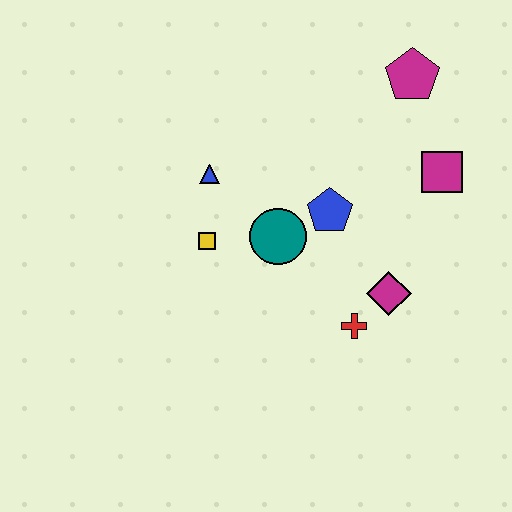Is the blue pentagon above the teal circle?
Yes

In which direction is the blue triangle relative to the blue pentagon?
The blue triangle is to the left of the blue pentagon.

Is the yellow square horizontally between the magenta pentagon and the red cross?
No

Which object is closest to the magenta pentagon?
The magenta square is closest to the magenta pentagon.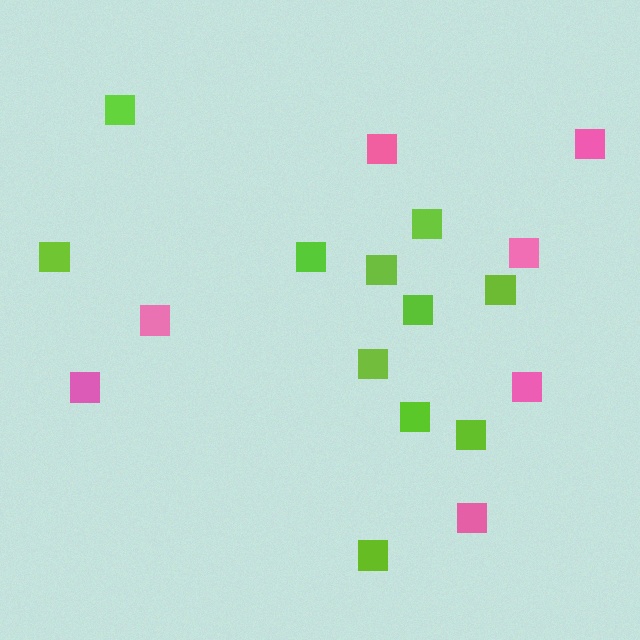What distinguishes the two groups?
There are 2 groups: one group of lime squares (11) and one group of pink squares (7).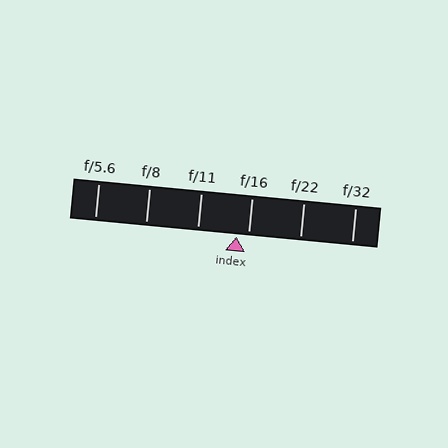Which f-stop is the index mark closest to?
The index mark is closest to f/16.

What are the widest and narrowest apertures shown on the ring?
The widest aperture shown is f/5.6 and the narrowest is f/32.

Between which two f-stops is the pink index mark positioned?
The index mark is between f/11 and f/16.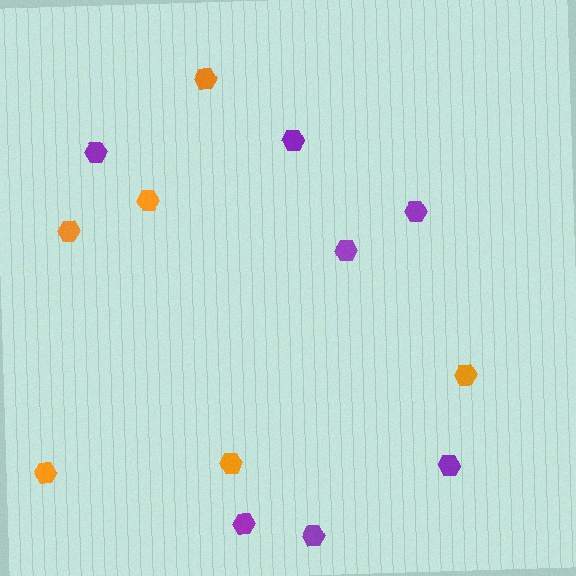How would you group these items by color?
There are 2 groups: one group of purple hexagons (7) and one group of orange hexagons (6).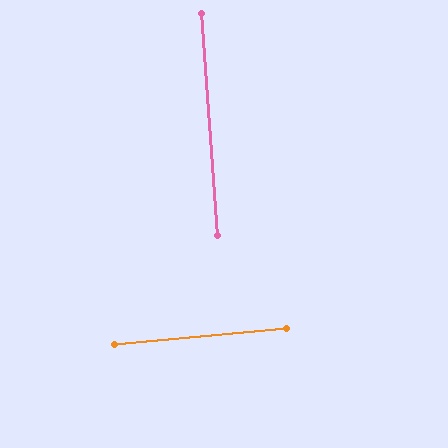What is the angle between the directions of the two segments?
Approximately 89 degrees.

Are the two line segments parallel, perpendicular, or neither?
Perpendicular — they meet at approximately 89°.